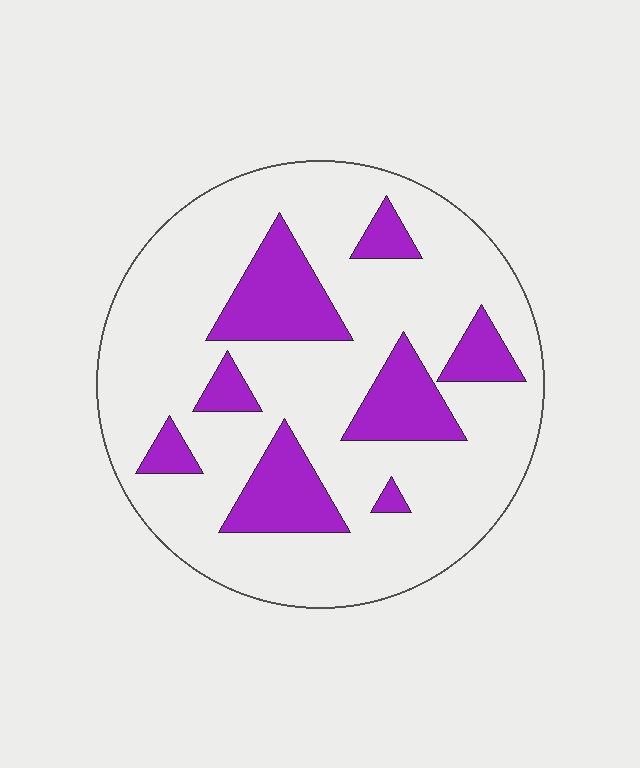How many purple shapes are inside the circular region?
8.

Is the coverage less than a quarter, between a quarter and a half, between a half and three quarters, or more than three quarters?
Less than a quarter.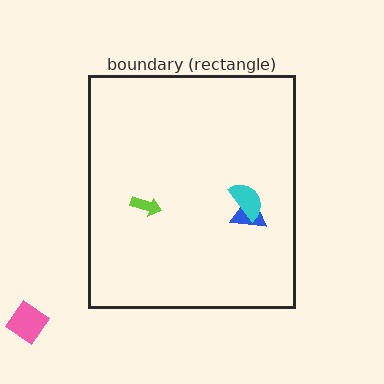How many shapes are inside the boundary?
3 inside, 1 outside.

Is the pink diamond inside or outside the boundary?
Outside.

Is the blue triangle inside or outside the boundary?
Inside.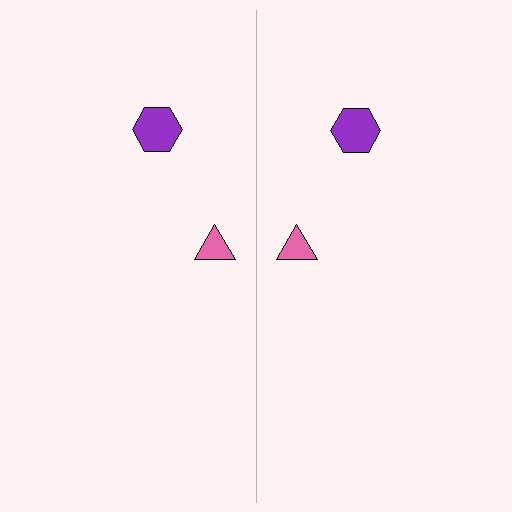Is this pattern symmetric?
Yes, this pattern has bilateral (reflection) symmetry.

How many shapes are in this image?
There are 4 shapes in this image.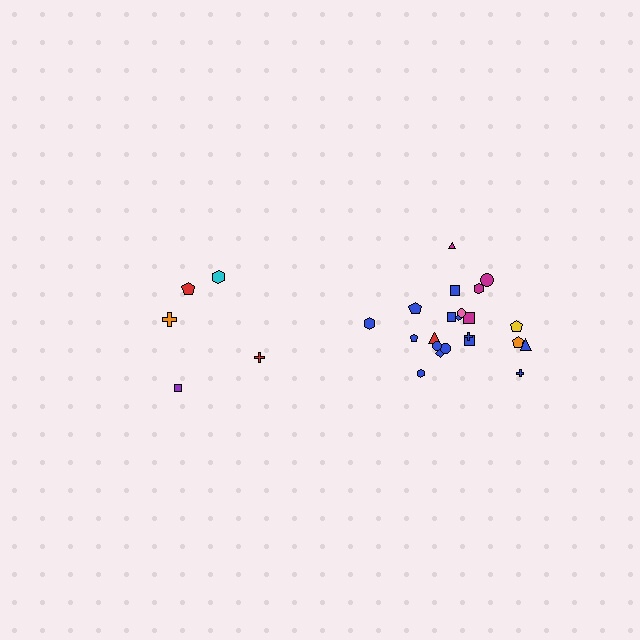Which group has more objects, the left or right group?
The right group.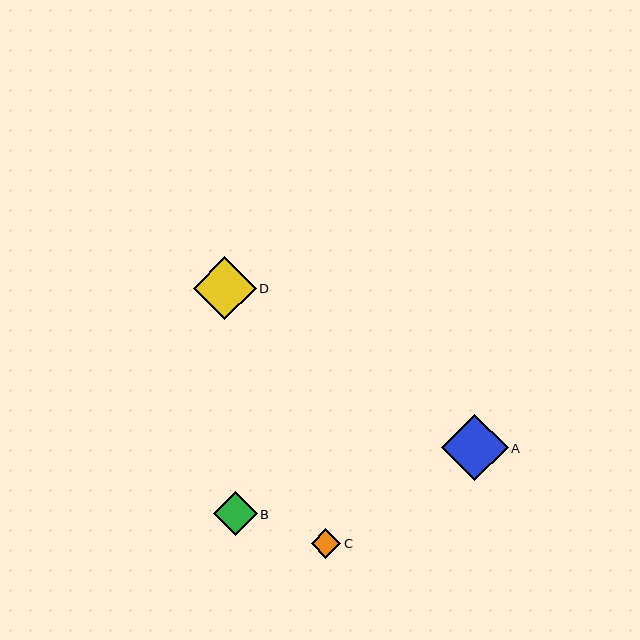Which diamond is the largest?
Diamond A is the largest with a size of approximately 66 pixels.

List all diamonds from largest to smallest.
From largest to smallest: A, D, B, C.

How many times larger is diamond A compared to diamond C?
Diamond A is approximately 2.3 times the size of diamond C.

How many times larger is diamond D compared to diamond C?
Diamond D is approximately 2.2 times the size of diamond C.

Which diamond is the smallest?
Diamond C is the smallest with a size of approximately 29 pixels.